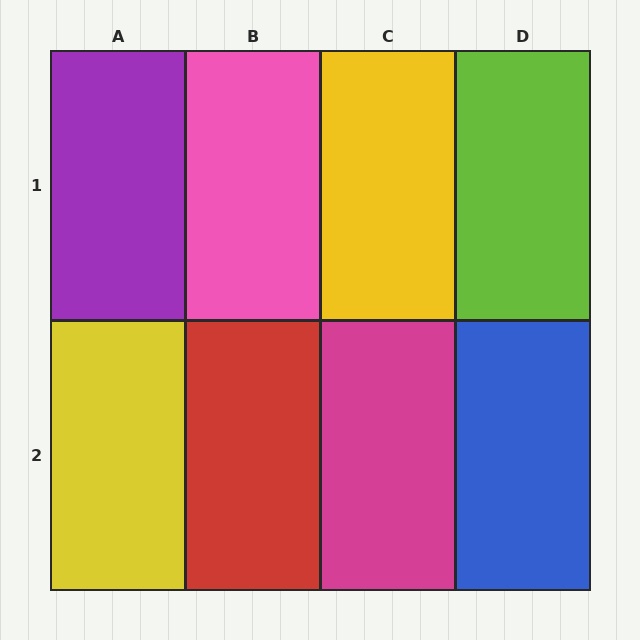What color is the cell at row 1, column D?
Lime.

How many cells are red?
1 cell is red.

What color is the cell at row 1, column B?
Pink.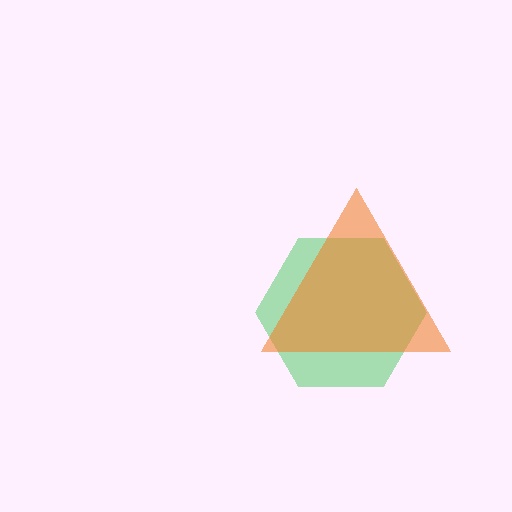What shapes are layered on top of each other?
The layered shapes are: a green hexagon, an orange triangle.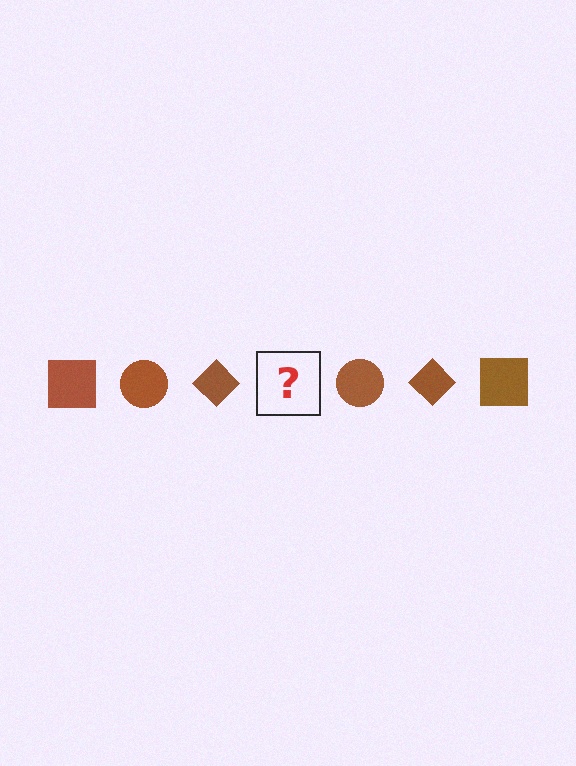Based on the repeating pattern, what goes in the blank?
The blank should be a brown square.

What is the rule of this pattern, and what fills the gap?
The rule is that the pattern cycles through square, circle, diamond shapes in brown. The gap should be filled with a brown square.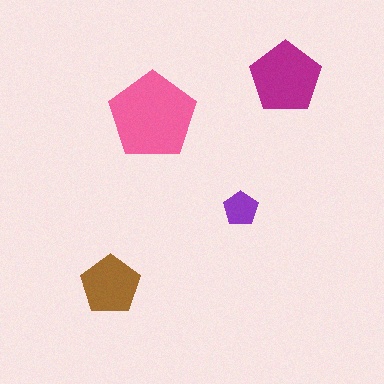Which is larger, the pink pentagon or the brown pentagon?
The pink one.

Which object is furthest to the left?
The brown pentagon is leftmost.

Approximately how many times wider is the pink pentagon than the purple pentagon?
About 2.5 times wider.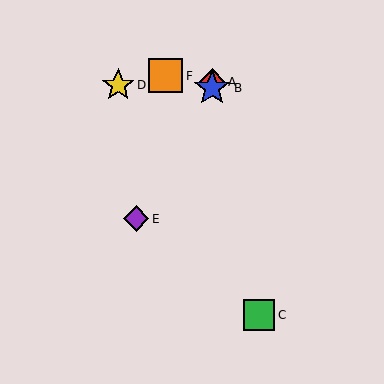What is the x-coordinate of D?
Object D is at x≈118.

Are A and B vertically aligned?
Yes, both are at x≈212.